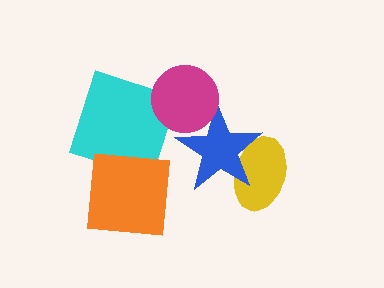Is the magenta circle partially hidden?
No, no other shape covers it.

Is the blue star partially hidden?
Yes, it is partially covered by another shape.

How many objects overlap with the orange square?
1 object overlaps with the orange square.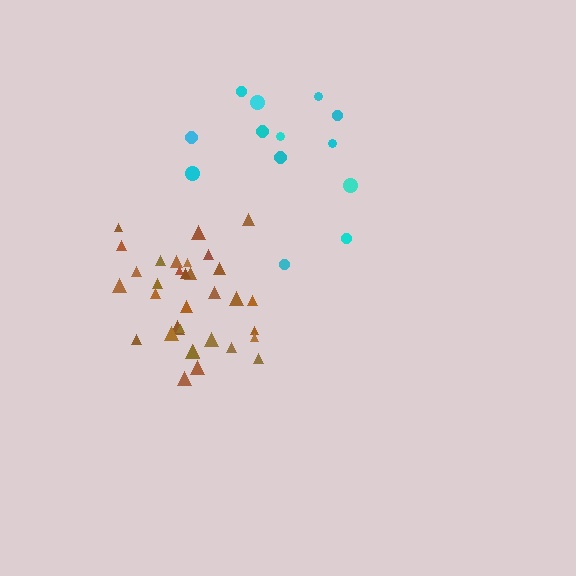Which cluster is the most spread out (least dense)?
Cyan.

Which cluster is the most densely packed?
Brown.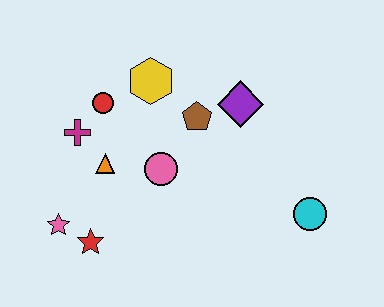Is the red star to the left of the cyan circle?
Yes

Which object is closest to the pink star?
The red star is closest to the pink star.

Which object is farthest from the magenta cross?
The cyan circle is farthest from the magenta cross.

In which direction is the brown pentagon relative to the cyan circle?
The brown pentagon is to the left of the cyan circle.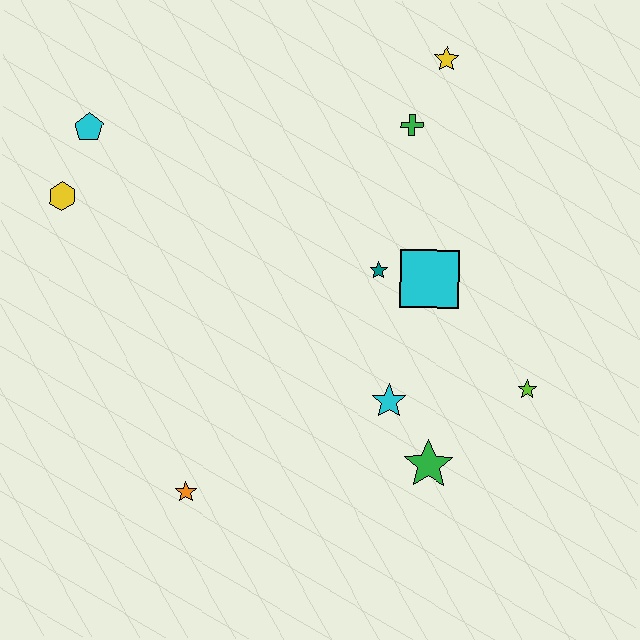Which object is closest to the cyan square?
The teal star is closest to the cyan square.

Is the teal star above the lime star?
Yes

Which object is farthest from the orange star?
The yellow star is farthest from the orange star.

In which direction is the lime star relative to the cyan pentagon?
The lime star is to the right of the cyan pentagon.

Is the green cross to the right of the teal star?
Yes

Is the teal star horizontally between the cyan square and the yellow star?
No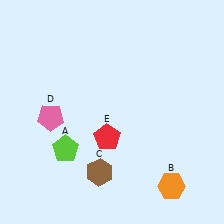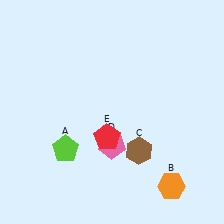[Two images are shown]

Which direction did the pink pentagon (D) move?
The pink pentagon (D) moved right.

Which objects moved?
The objects that moved are: the brown hexagon (C), the pink pentagon (D).